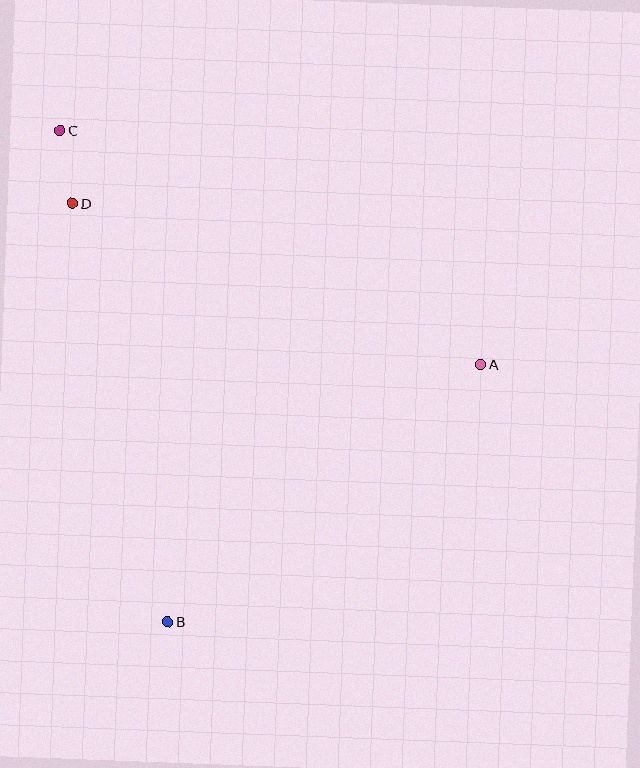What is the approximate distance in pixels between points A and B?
The distance between A and B is approximately 405 pixels.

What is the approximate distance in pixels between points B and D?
The distance between B and D is approximately 429 pixels.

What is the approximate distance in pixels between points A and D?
The distance between A and D is approximately 439 pixels.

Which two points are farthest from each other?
Points B and C are farthest from each other.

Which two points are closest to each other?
Points C and D are closest to each other.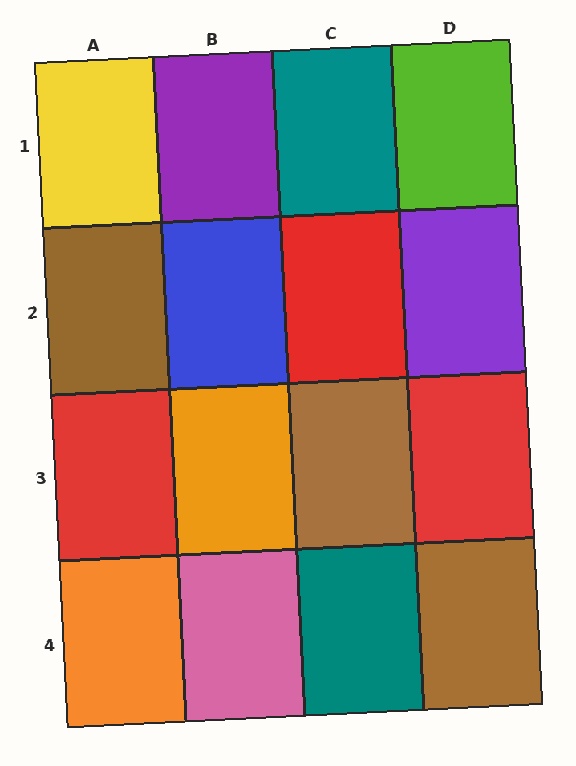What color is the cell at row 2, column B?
Blue.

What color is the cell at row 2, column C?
Red.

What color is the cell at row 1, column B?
Purple.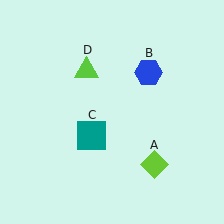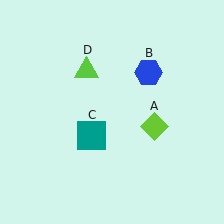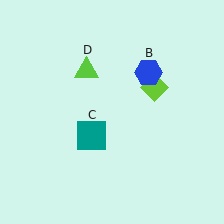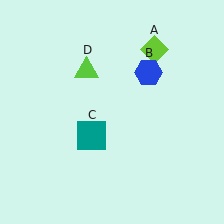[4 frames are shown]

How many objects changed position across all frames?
1 object changed position: lime diamond (object A).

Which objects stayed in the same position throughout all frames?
Blue hexagon (object B) and teal square (object C) and lime triangle (object D) remained stationary.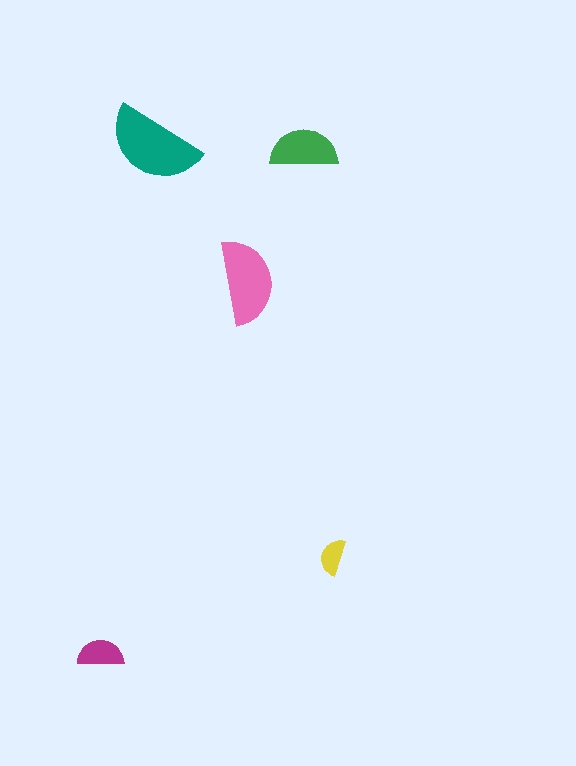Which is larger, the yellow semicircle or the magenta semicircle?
The magenta one.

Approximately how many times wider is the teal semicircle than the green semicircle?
About 1.5 times wider.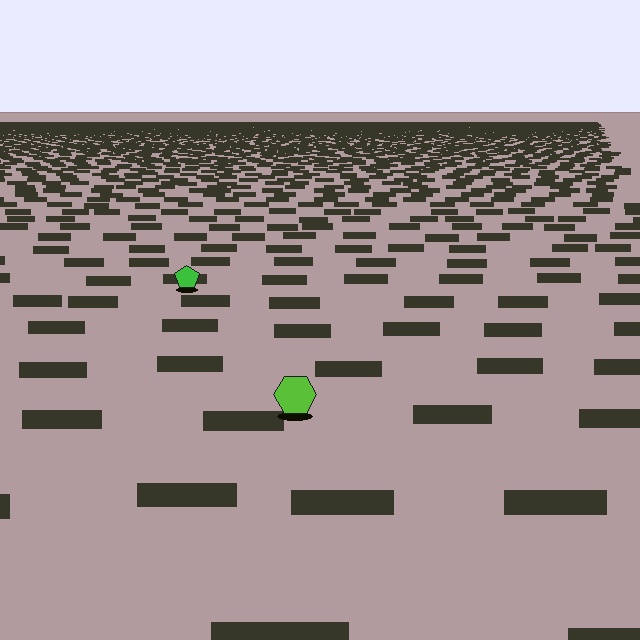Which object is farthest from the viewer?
The green pentagon is farthest from the viewer. It appears smaller and the ground texture around it is denser.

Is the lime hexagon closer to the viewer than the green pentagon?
Yes. The lime hexagon is closer — you can tell from the texture gradient: the ground texture is coarser near it.